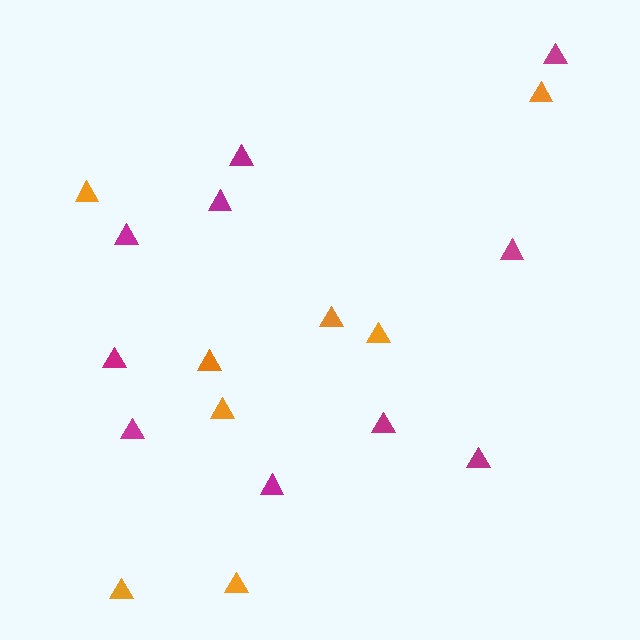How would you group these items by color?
There are 2 groups: one group of magenta triangles (10) and one group of orange triangles (8).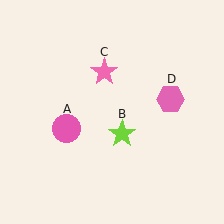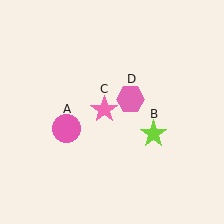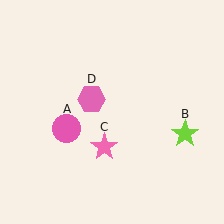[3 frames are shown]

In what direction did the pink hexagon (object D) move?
The pink hexagon (object D) moved left.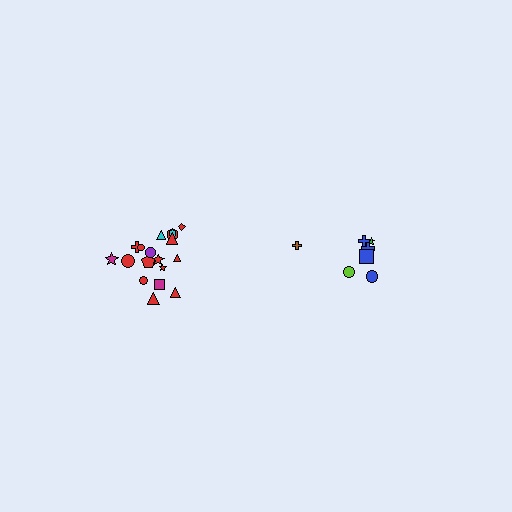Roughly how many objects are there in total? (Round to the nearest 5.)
Roughly 25 objects in total.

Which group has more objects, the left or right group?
The left group.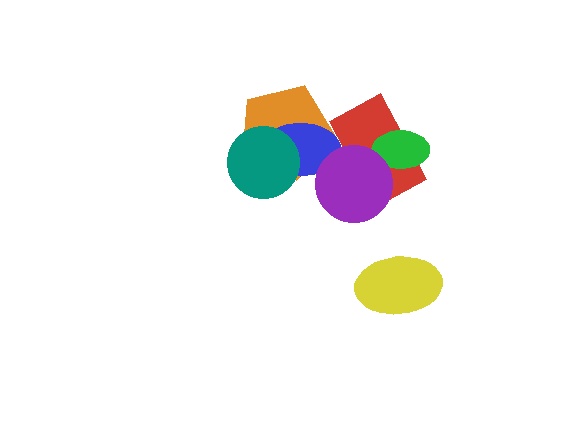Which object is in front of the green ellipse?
The purple circle is in front of the green ellipse.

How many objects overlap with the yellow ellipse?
0 objects overlap with the yellow ellipse.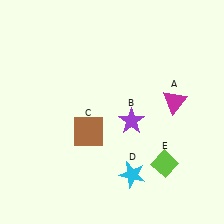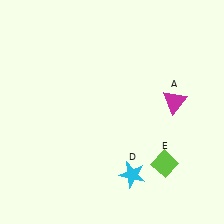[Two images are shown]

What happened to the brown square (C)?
The brown square (C) was removed in Image 2. It was in the bottom-left area of Image 1.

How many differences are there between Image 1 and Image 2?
There are 2 differences between the two images.